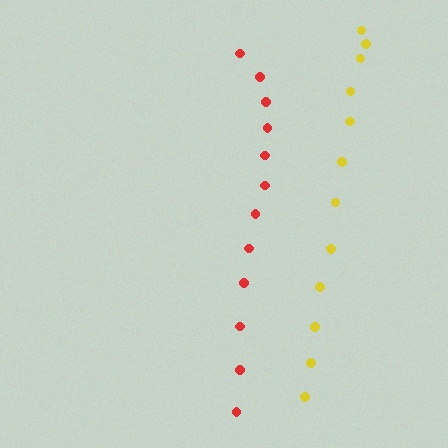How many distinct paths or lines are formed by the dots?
There are 2 distinct paths.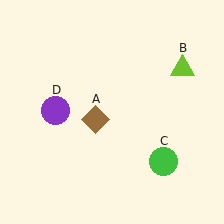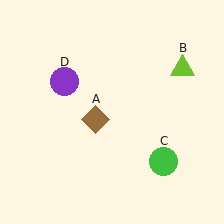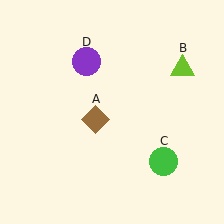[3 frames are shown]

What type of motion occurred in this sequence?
The purple circle (object D) rotated clockwise around the center of the scene.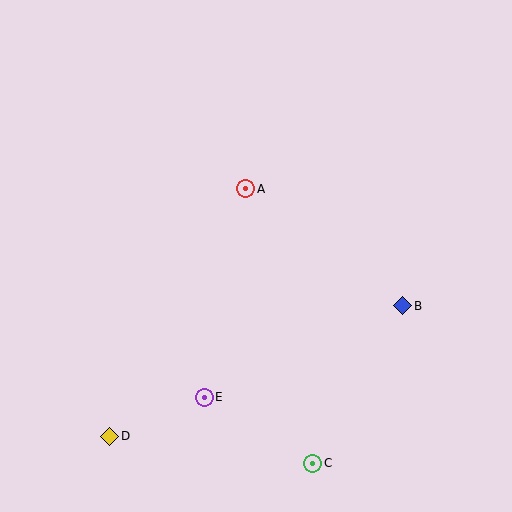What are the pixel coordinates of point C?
Point C is at (313, 463).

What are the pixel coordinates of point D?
Point D is at (110, 436).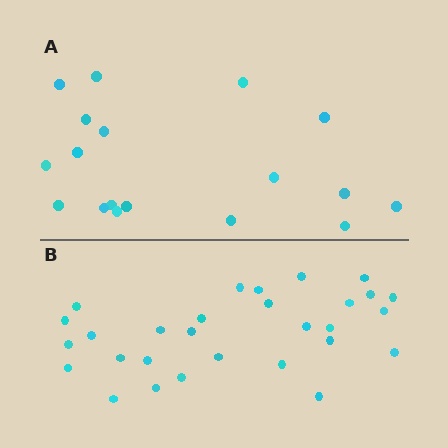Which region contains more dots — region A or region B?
Region B (the bottom region) has more dots.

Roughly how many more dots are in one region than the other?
Region B has roughly 12 or so more dots than region A.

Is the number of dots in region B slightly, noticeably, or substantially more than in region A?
Region B has substantially more. The ratio is roughly 1.6 to 1.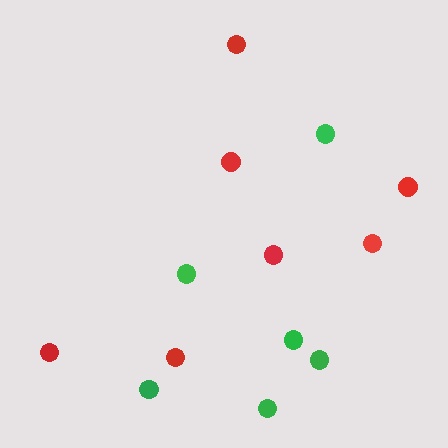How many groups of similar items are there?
There are 2 groups: one group of red circles (7) and one group of green circles (6).